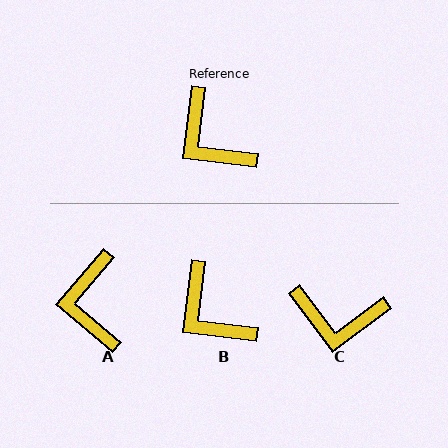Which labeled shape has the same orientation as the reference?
B.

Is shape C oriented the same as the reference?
No, it is off by about 44 degrees.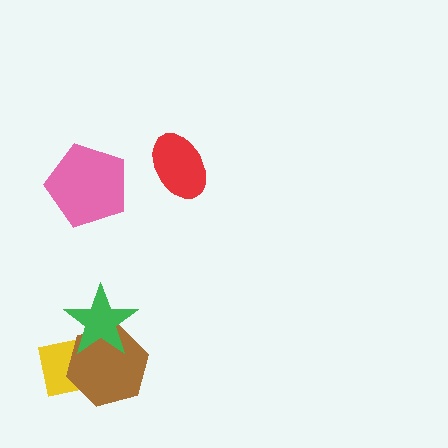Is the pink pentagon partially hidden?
No, no other shape covers it.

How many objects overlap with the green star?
2 objects overlap with the green star.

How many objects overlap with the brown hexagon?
2 objects overlap with the brown hexagon.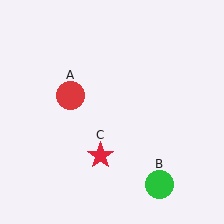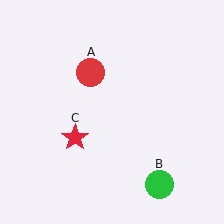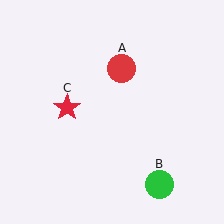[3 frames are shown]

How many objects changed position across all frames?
2 objects changed position: red circle (object A), red star (object C).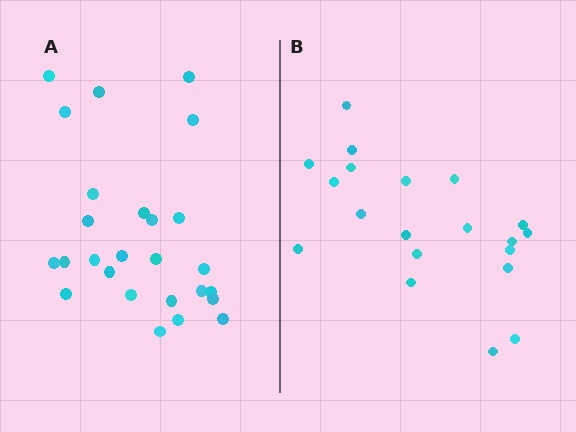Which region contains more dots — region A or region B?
Region A (the left region) has more dots.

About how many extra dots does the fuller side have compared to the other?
Region A has about 6 more dots than region B.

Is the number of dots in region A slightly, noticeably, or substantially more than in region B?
Region A has noticeably more, but not dramatically so. The ratio is roughly 1.3 to 1.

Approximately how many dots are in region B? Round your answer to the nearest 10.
About 20 dots.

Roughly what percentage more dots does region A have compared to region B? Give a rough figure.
About 30% more.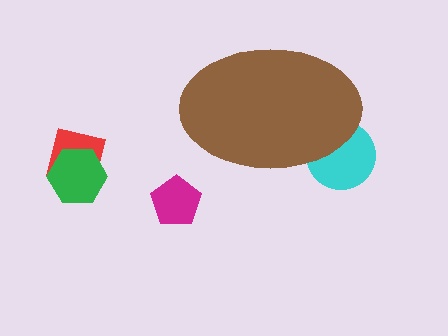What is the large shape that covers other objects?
A brown ellipse.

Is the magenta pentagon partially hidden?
No, the magenta pentagon is fully visible.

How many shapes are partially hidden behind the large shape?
1 shape is partially hidden.